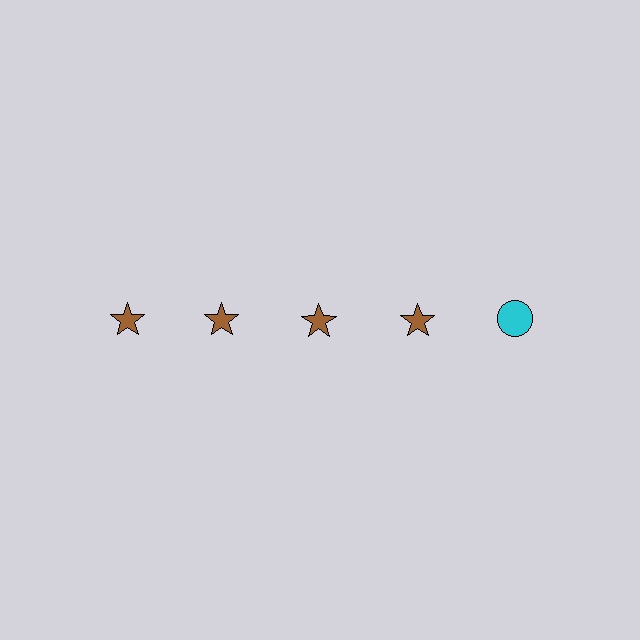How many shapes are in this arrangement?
There are 5 shapes arranged in a grid pattern.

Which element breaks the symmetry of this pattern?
The cyan circle in the top row, rightmost column breaks the symmetry. All other shapes are brown stars.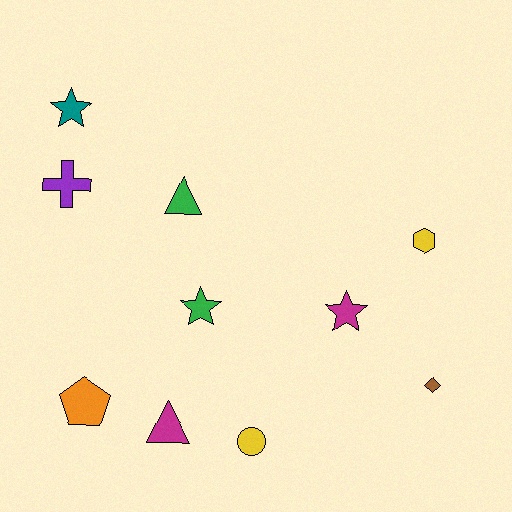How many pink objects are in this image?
There are no pink objects.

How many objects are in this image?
There are 10 objects.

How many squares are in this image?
There are no squares.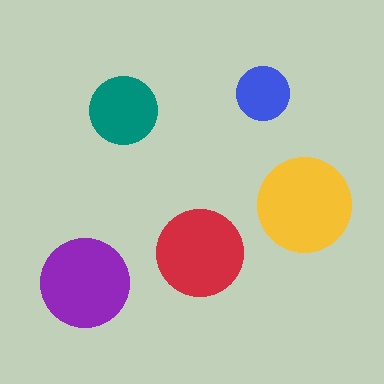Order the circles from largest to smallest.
the yellow one, the purple one, the red one, the teal one, the blue one.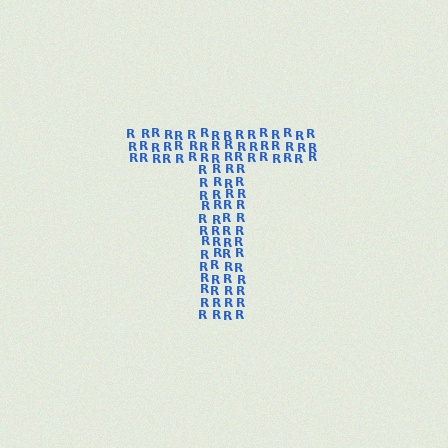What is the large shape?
The large shape is the letter T.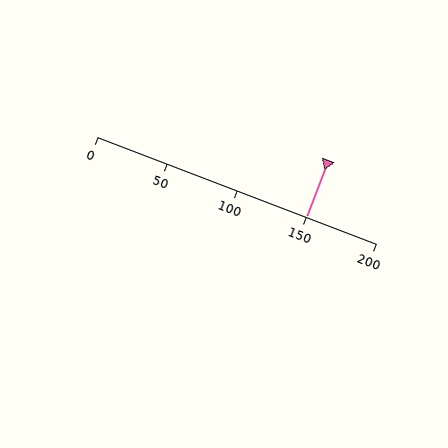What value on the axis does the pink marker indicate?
The marker indicates approximately 150.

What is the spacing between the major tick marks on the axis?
The major ticks are spaced 50 apart.